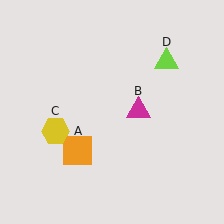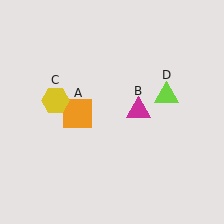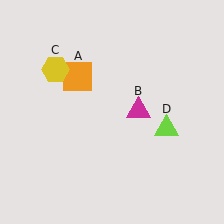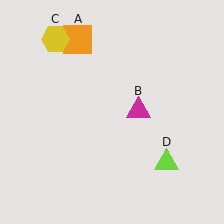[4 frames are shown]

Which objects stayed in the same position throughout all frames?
Magenta triangle (object B) remained stationary.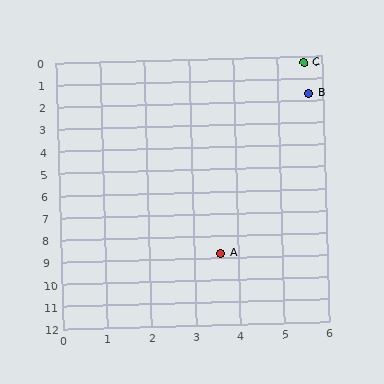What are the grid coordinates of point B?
Point B is at approximately (5.7, 1.7).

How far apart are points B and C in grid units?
Points B and C are about 1.4 grid units apart.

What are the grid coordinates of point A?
Point A is at approximately (3.6, 8.8).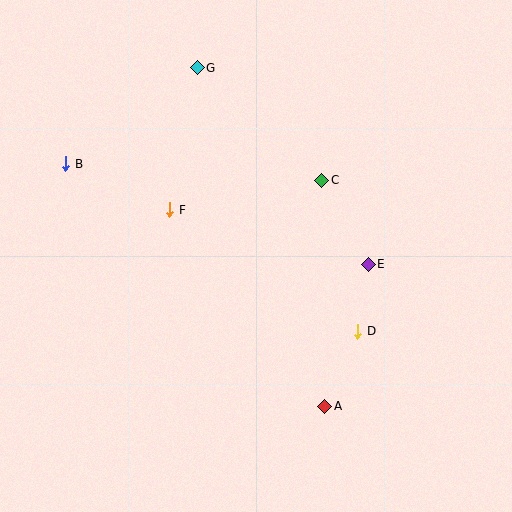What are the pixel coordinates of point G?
Point G is at (197, 68).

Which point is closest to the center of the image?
Point F at (170, 210) is closest to the center.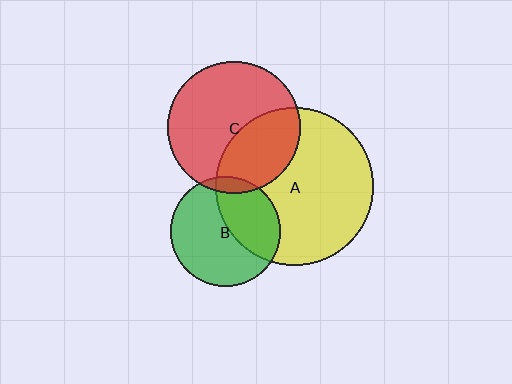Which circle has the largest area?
Circle A (yellow).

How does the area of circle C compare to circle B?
Approximately 1.5 times.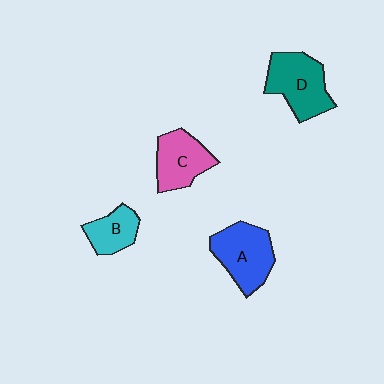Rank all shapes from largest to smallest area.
From largest to smallest: D (teal), A (blue), C (pink), B (cyan).